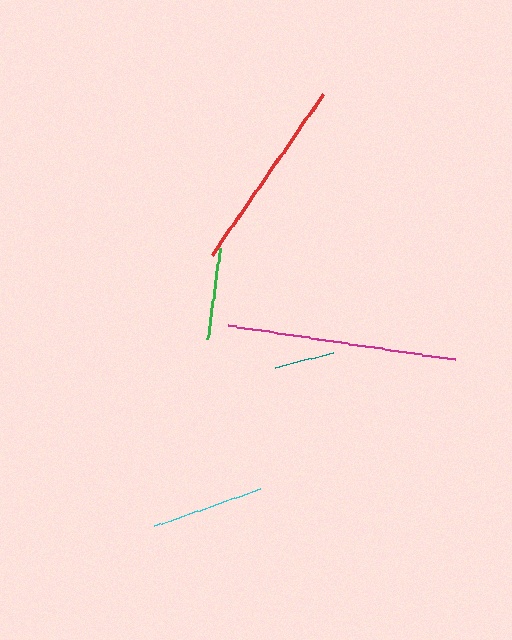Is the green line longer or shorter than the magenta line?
The magenta line is longer than the green line.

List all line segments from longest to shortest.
From longest to shortest: magenta, red, cyan, green, teal.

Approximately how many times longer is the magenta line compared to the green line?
The magenta line is approximately 2.5 times the length of the green line.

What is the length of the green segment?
The green segment is approximately 92 pixels long.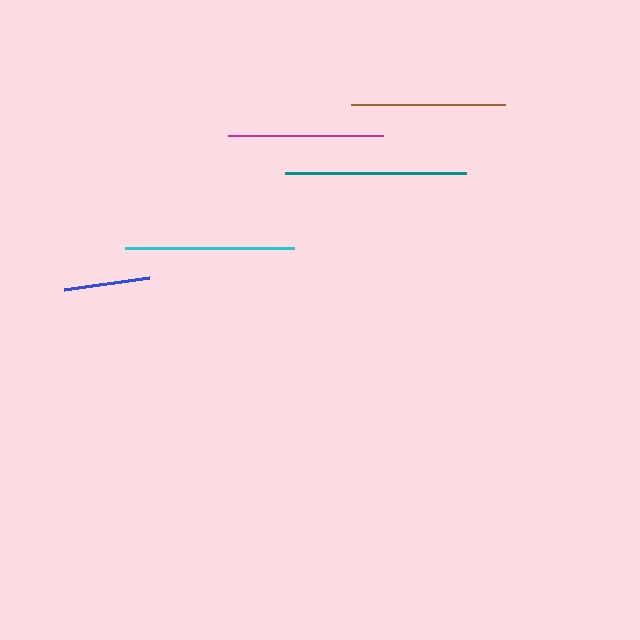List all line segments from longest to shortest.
From longest to shortest: teal, cyan, magenta, brown, blue.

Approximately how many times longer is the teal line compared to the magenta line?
The teal line is approximately 1.2 times the length of the magenta line.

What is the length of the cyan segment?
The cyan segment is approximately 169 pixels long.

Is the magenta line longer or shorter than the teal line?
The teal line is longer than the magenta line.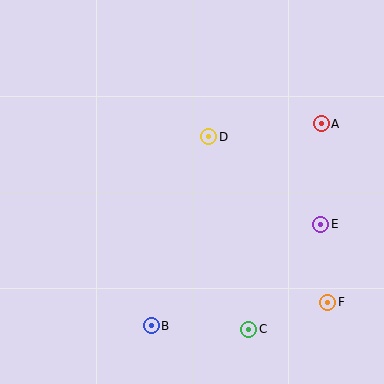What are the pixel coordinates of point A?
Point A is at (321, 124).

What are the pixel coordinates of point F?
Point F is at (328, 302).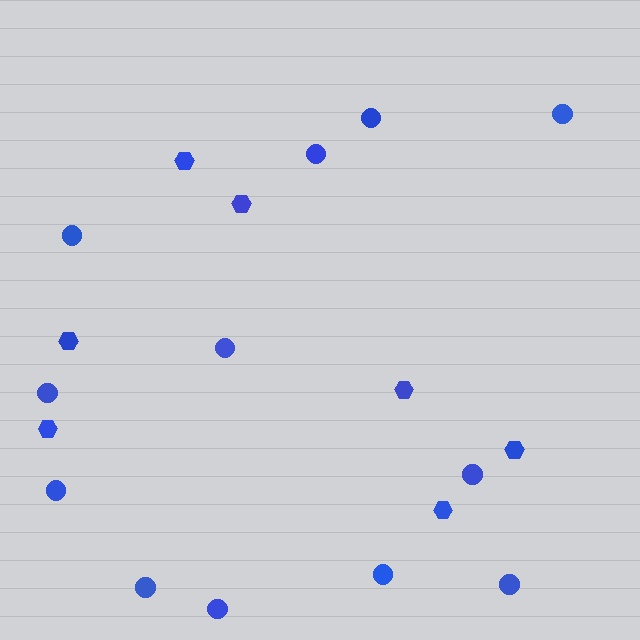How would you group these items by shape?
There are 2 groups: one group of hexagons (7) and one group of circles (12).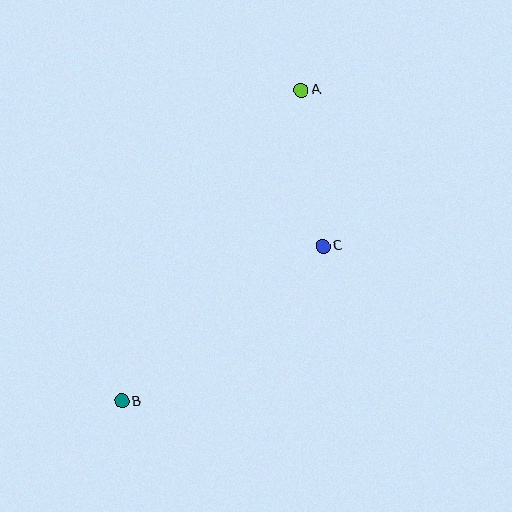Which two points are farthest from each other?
Points A and B are farthest from each other.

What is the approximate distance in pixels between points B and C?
The distance between B and C is approximately 254 pixels.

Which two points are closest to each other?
Points A and C are closest to each other.